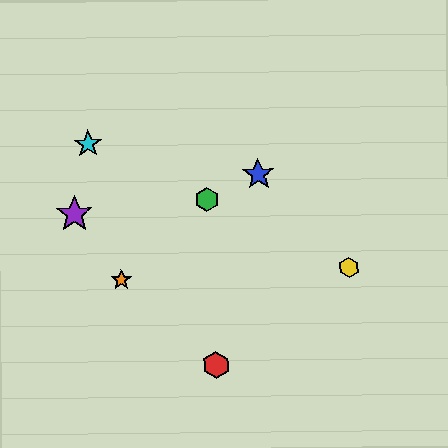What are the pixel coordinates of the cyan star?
The cyan star is at (88, 144).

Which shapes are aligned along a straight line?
The green hexagon, the yellow hexagon, the cyan star are aligned along a straight line.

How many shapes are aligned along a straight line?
3 shapes (the green hexagon, the yellow hexagon, the cyan star) are aligned along a straight line.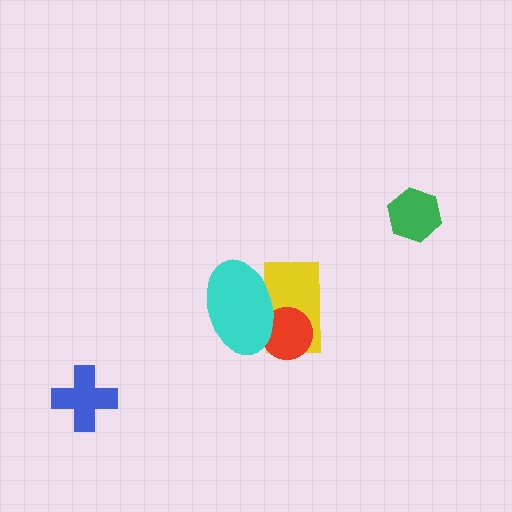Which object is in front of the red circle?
The cyan ellipse is in front of the red circle.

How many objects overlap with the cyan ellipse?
2 objects overlap with the cyan ellipse.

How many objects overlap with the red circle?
2 objects overlap with the red circle.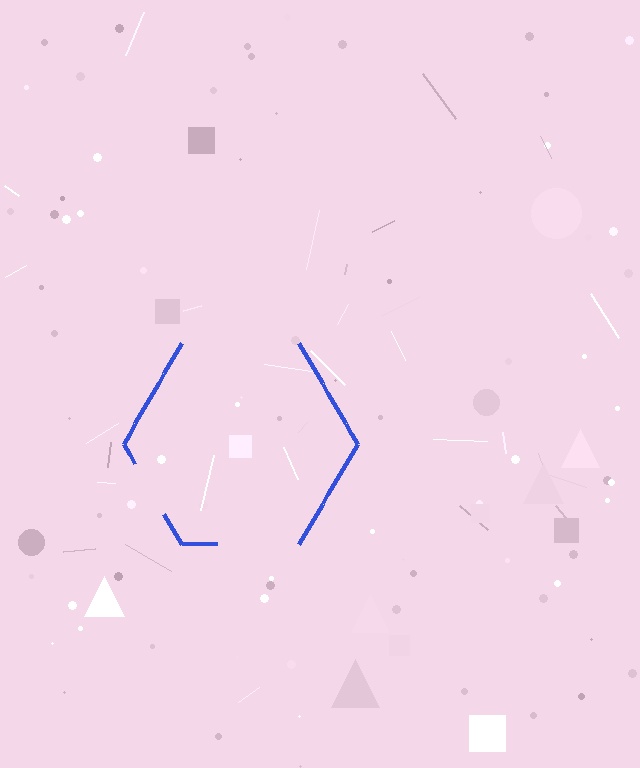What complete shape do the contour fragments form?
The contour fragments form a hexagon.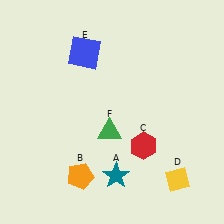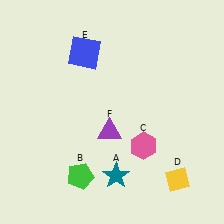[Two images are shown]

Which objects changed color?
B changed from orange to green. C changed from red to pink. F changed from green to purple.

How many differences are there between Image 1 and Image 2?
There are 3 differences between the two images.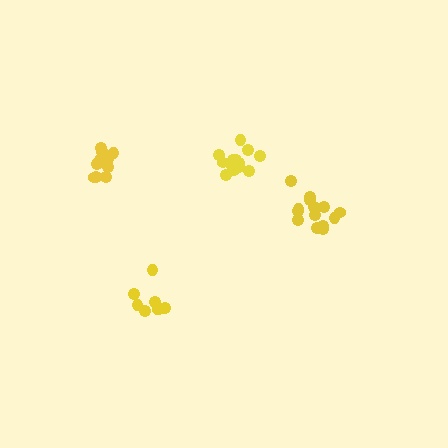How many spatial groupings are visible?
There are 4 spatial groupings.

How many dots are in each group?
Group 1: 14 dots, Group 2: 8 dots, Group 3: 14 dots, Group 4: 12 dots (48 total).